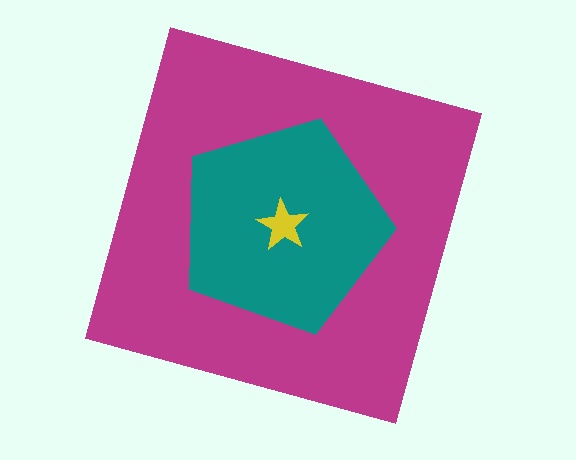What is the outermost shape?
The magenta square.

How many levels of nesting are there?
3.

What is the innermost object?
The yellow star.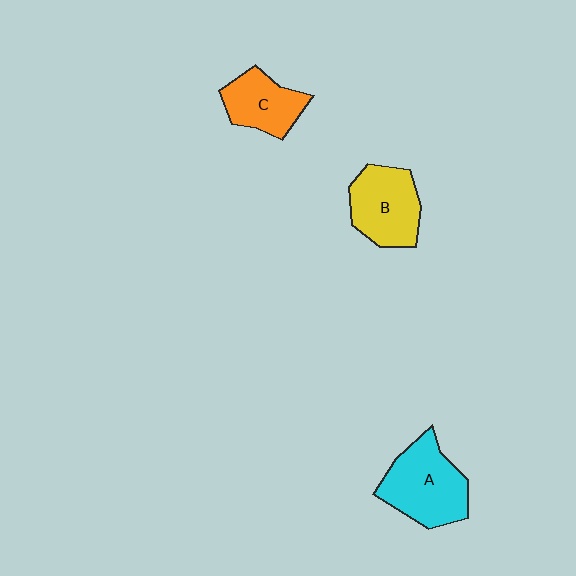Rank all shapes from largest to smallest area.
From largest to smallest: A (cyan), B (yellow), C (orange).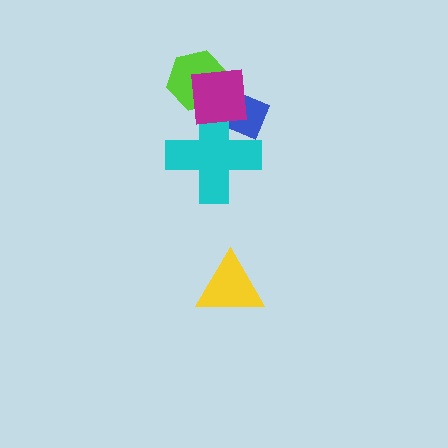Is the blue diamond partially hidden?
Yes, it is partially covered by another shape.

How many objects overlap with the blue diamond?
2 objects overlap with the blue diamond.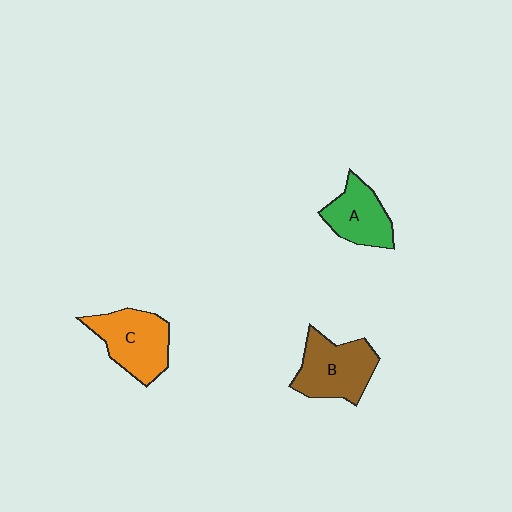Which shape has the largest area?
Shape B (brown).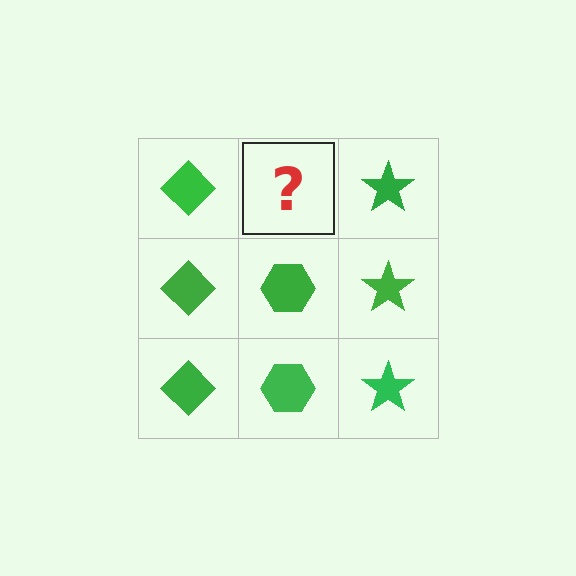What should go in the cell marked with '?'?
The missing cell should contain a green hexagon.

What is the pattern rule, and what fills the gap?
The rule is that each column has a consistent shape. The gap should be filled with a green hexagon.